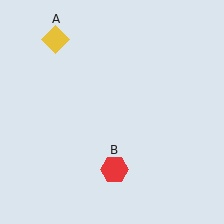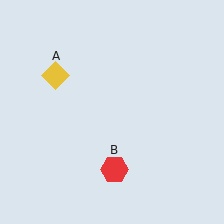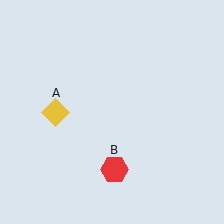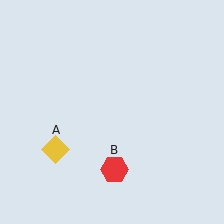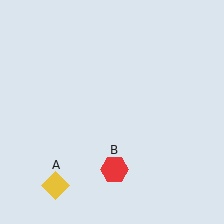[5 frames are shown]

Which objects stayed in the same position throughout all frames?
Red hexagon (object B) remained stationary.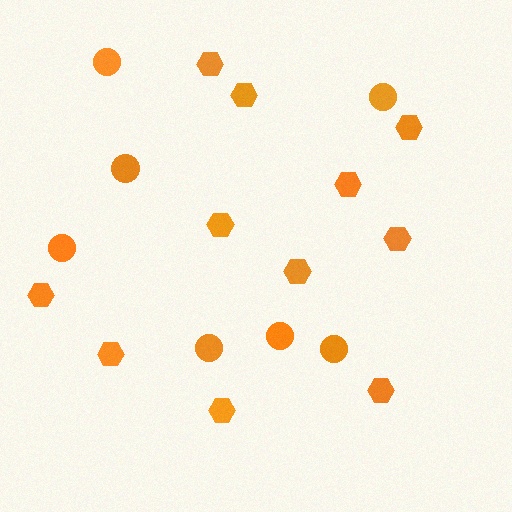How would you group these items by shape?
There are 2 groups: one group of hexagons (11) and one group of circles (7).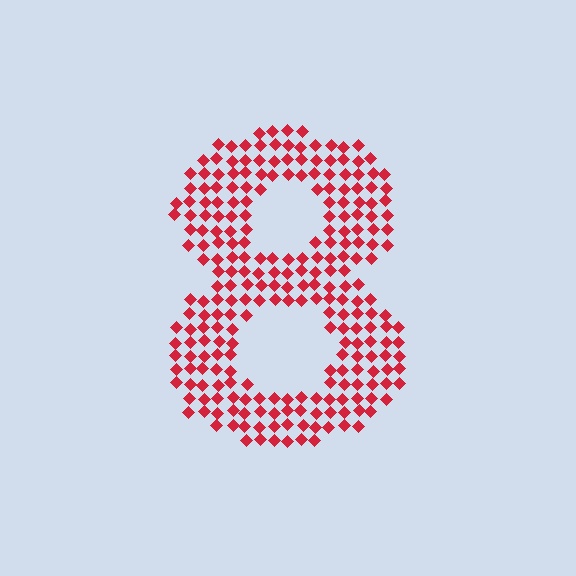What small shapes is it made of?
It is made of small diamonds.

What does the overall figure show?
The overall figure shows the digit 8.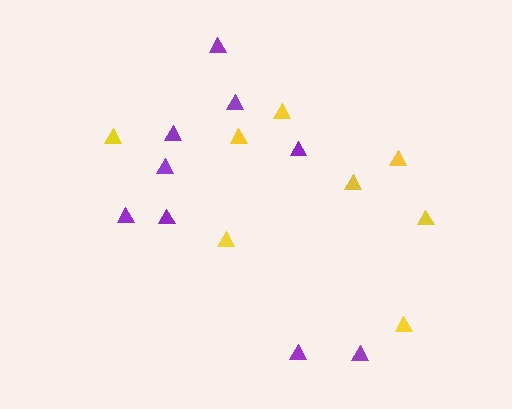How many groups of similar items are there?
There are 2 groups: one group of purple triangles (9) and one group of yellow triangles (8).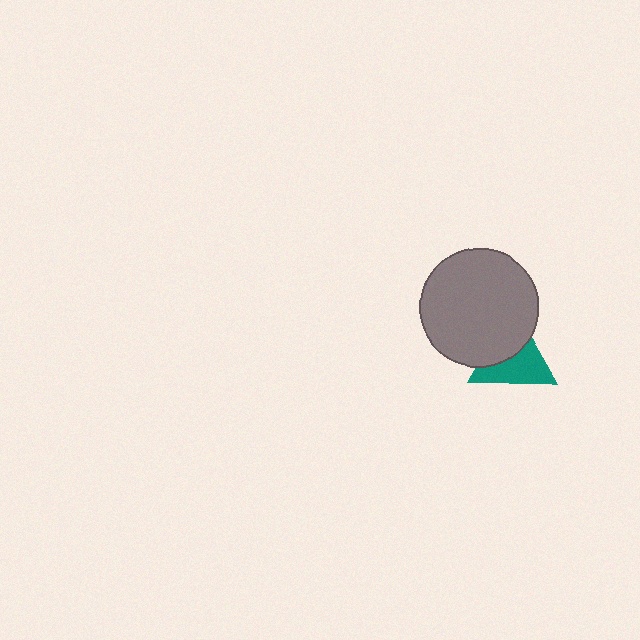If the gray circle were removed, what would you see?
You would see the complete teal triangle.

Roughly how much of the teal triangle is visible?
About half of it is visible (roughly 57%).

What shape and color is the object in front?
The object in front is a gray circle.